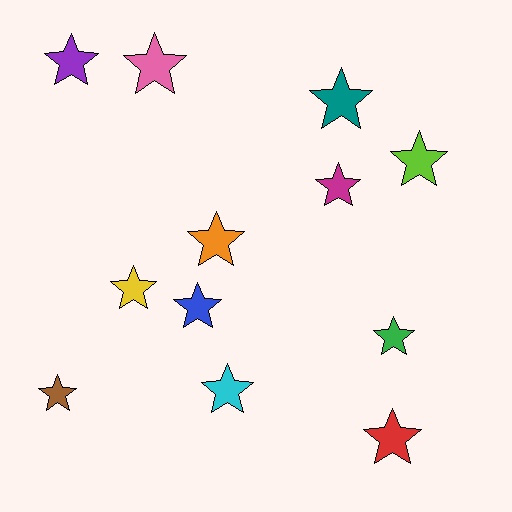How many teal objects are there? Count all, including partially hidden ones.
There is 1 teal object.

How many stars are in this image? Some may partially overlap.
There are 12 stars.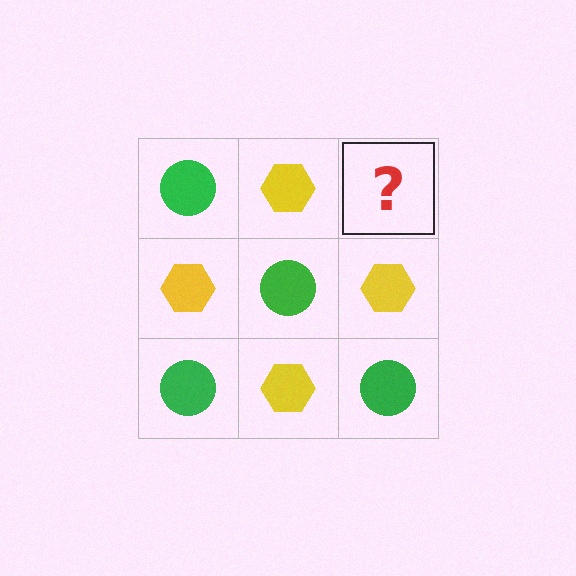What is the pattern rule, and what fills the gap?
The rule is that it alternates green circle and yellow hexagon in a checkerboard pattern. The gap should be filled with a green circle.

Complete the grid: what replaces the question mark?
The question mark should be replaced with a green circle.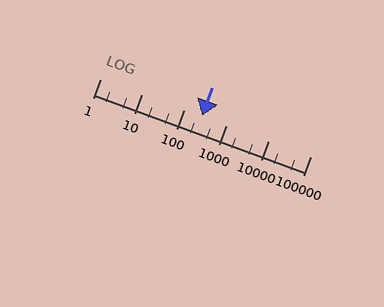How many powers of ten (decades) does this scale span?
The scale spans 5 decades, from 1 to 100000.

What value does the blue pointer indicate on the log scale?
The pointer indicates approximately 270.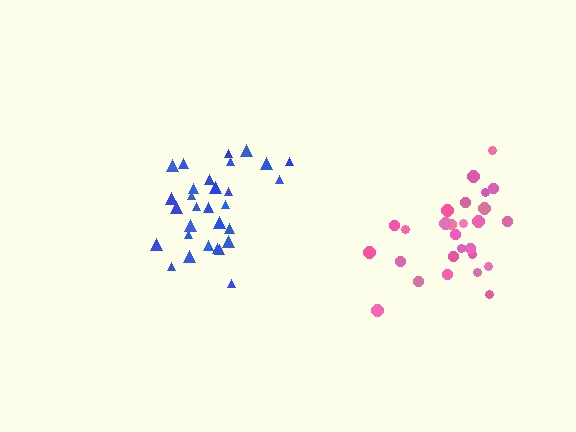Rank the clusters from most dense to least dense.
pink, blue.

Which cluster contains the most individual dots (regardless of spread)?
Blue (30).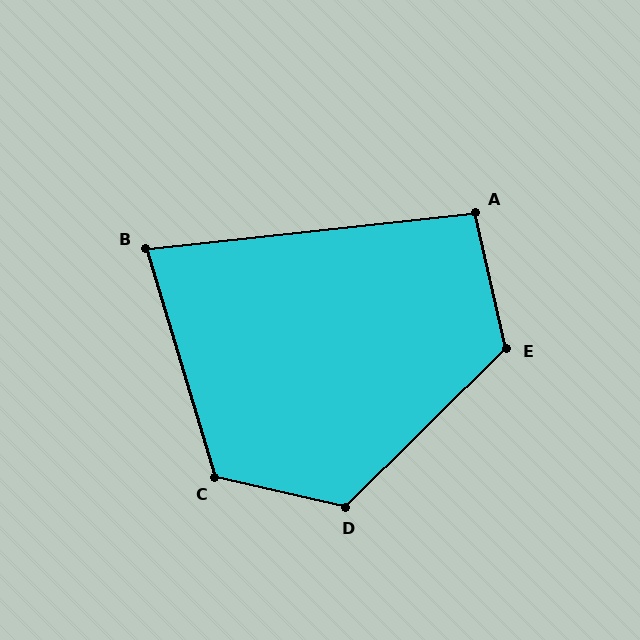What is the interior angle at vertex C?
Approximately 120 degrees (obtuse).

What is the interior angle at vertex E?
Approximately 122 degrees (obtuse).